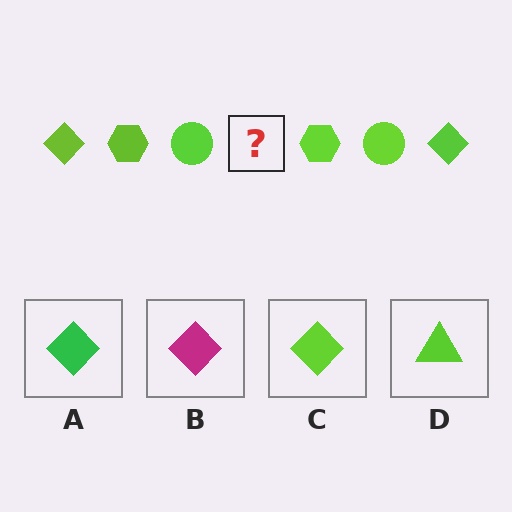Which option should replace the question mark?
Option C.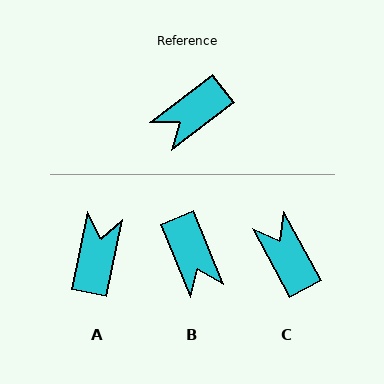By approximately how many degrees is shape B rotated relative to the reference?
Approximately 74 degrees counter-clockwise.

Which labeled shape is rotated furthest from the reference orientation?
A, about 140 degrees away.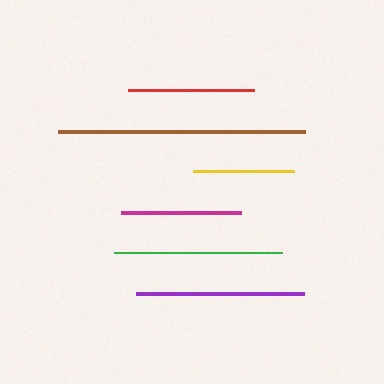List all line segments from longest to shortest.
From longest to shortest: brown, green, purple, red, magenta, yellow.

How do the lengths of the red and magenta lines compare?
The red and magenta lines are approximately the same length.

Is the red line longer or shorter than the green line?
The green line is longer than the red line.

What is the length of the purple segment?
The purple segment is approximately 167 pixels long.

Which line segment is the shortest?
The yellow line is the shortest at approximately 101 pixels.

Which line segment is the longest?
The brown line is the longest at approximately 247 pixels.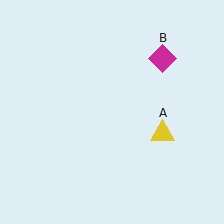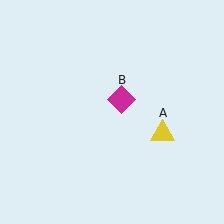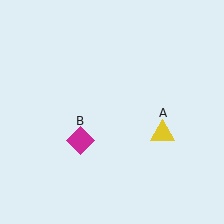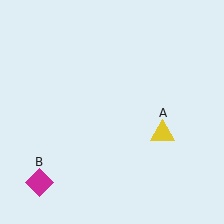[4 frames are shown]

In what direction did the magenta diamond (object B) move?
The magenta diamond (object B) moved down and to the left.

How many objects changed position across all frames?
1 object changed position: magenta diamond (object B).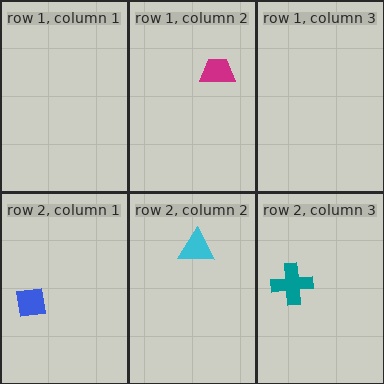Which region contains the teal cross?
The row 2, column 3 region.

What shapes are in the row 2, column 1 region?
The blue square.